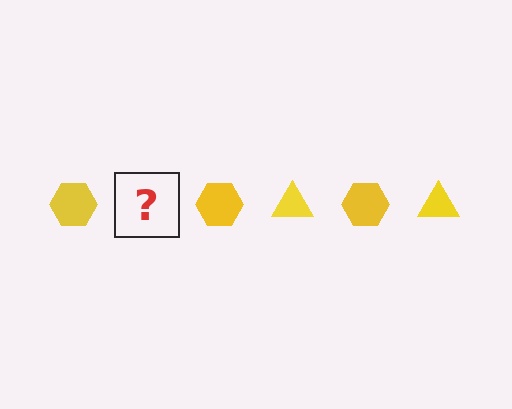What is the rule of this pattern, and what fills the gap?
The rule is that the pattern cycles through hexagon, triangle shapes in yellow. The gap should be filled with a yellow triangle.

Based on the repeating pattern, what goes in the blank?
The blank should be a yellow triangle.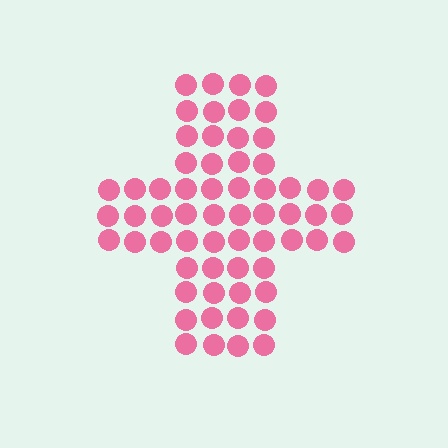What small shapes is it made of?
It is made of small circles.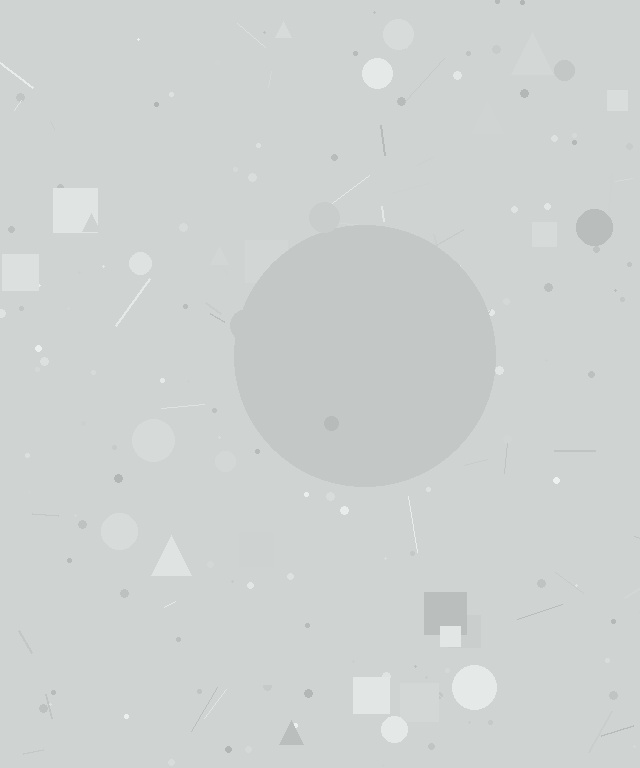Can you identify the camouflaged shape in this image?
The camouflaged shape is a circle.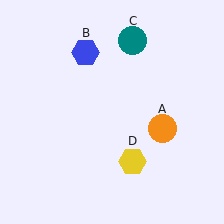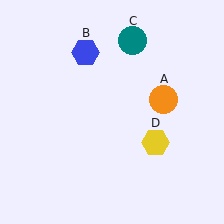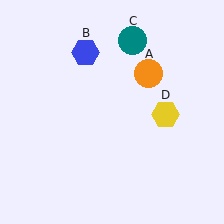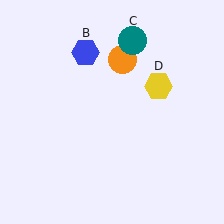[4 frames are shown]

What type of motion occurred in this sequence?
The orange circle (object A), yellow hexagon (object D) rotated counterclockwise around the center of the scene.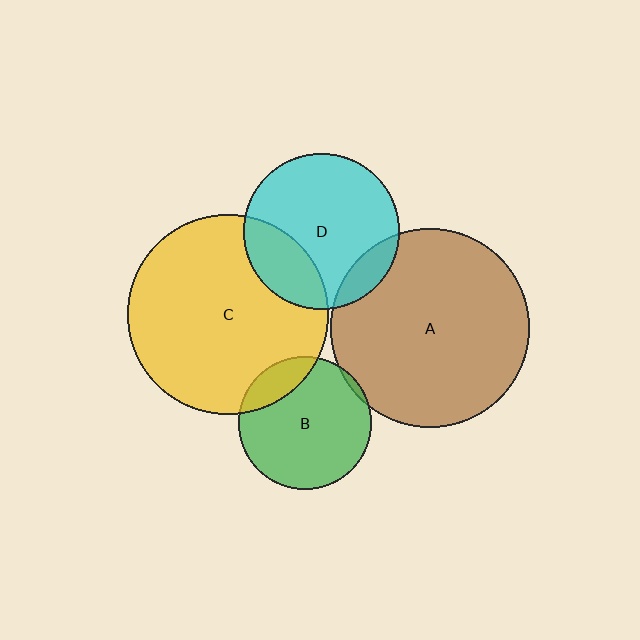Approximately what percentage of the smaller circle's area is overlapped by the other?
Approximately 5%.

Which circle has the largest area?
Circle C (yellow).